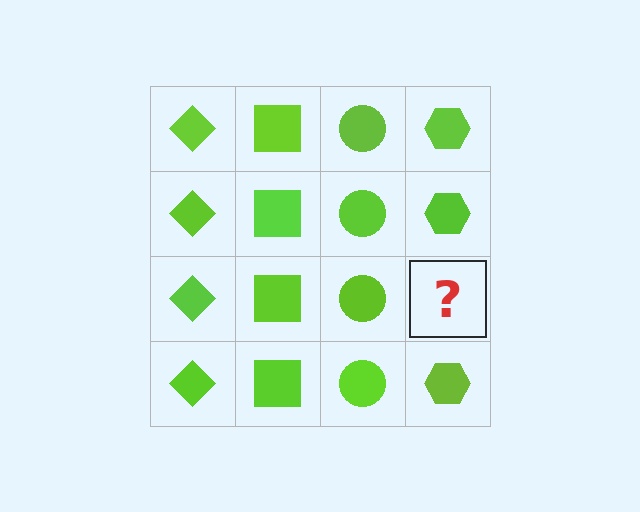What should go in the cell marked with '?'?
The missing cell should contain a lime hexagon.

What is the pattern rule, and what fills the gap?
The rule is that each column has a consistent shape. The gap should be filled with a lime hexagon.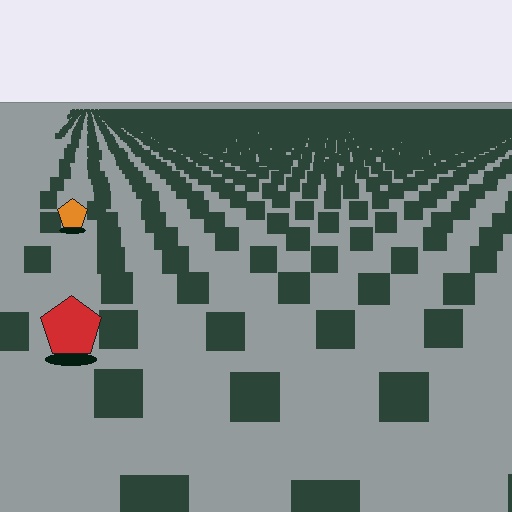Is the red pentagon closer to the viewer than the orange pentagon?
Yes. The red pentagon is closer — you can tell from the texture gradient: the ground texture is coarser near it.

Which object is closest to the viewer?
The red pentagon is closest. The texture marks near it are larger and more spread out.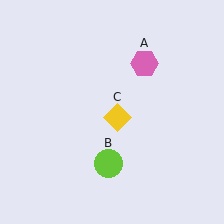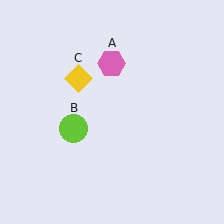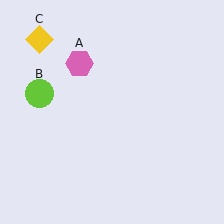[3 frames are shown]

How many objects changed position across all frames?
3 objects changed position: pink hexagon (object A), lime circle (object B), yellow diamond (object C).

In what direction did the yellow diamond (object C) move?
The yellow diamond (object C) moved up and to the left.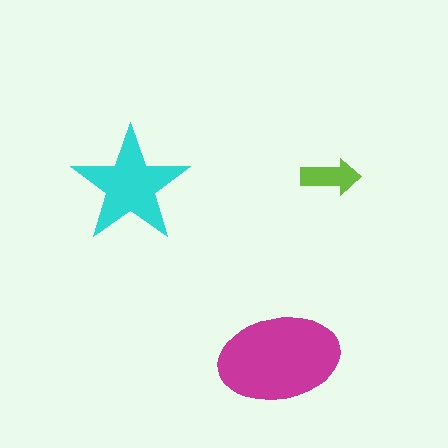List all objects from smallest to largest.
The lime arrow, the cyan star, the magenta ellipse.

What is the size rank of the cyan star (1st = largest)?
2nd.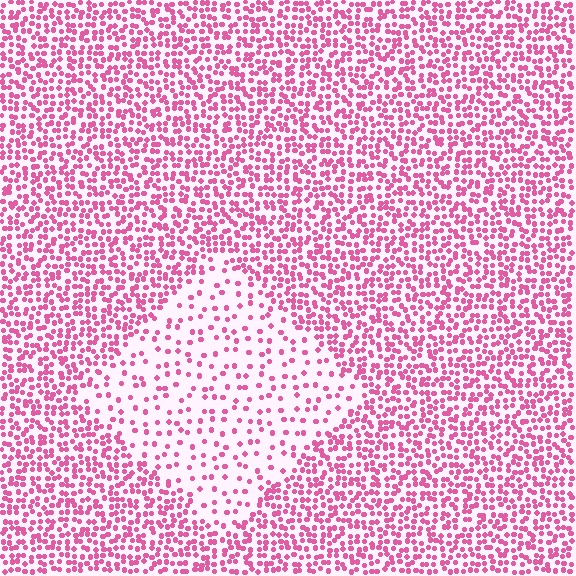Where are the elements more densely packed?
The elements are more densely packed outside the diamond boundary.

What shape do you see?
I see a diamond.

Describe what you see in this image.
The image contains small pink elements arranged at two different densities. A diamond-shaped region is visible where the elements are less densely packed than the surrounding area.